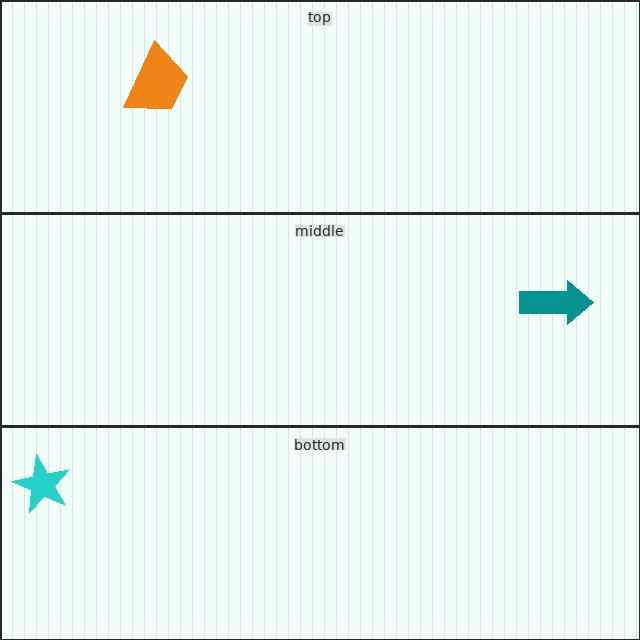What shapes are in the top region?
The orange trapezoid.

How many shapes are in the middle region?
1.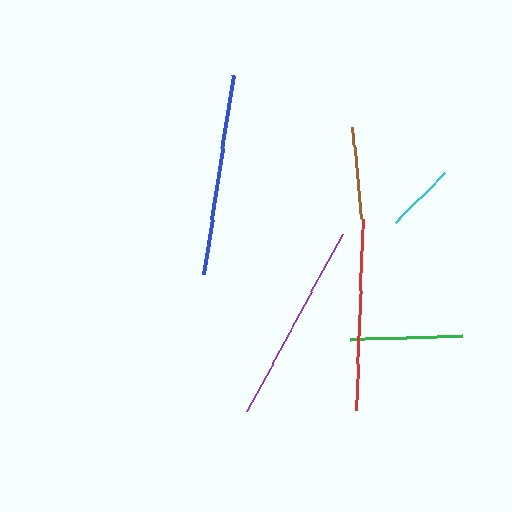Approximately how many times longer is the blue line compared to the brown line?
The blue line is approximately 2.2 times the length of the brown line.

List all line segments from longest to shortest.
From longest to shortest: purple, blue, red, green, brown, cyan.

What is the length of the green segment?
The green segment is approximately 112 pixels long.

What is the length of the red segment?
The red segment is approximately 191 pixels long.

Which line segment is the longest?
The purple line is the longest at approximately 202 pixels.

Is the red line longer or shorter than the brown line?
The red line is longer than the brown line.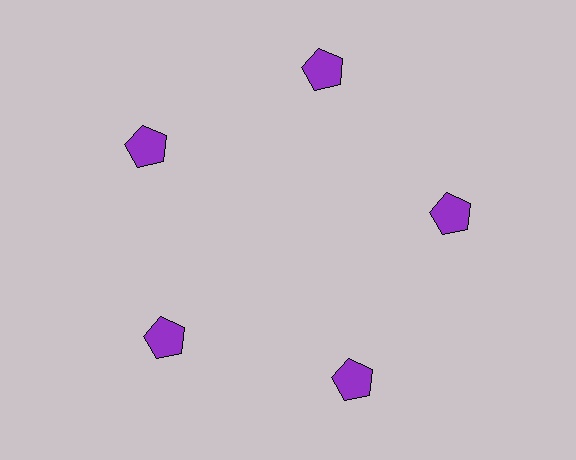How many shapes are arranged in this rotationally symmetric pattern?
There are 5 shapes, arranged in 5 groups of 1.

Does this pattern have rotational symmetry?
Yes, this pattern has 5-fold rotational symmetry. It looks the same after rotating 72 degrees around the center.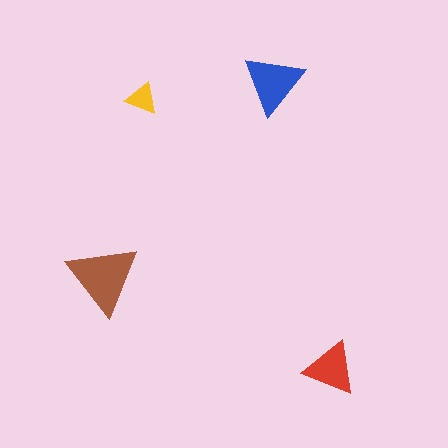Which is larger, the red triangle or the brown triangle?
The brown one.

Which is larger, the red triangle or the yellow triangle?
The red one.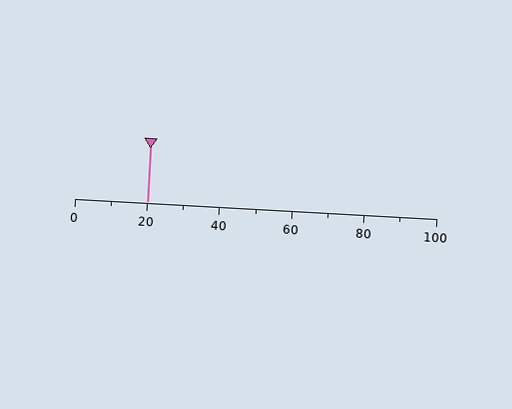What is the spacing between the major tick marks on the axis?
The major ticks are spaced 20 apart.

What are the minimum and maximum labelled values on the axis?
The axis runs from 0 to 100.